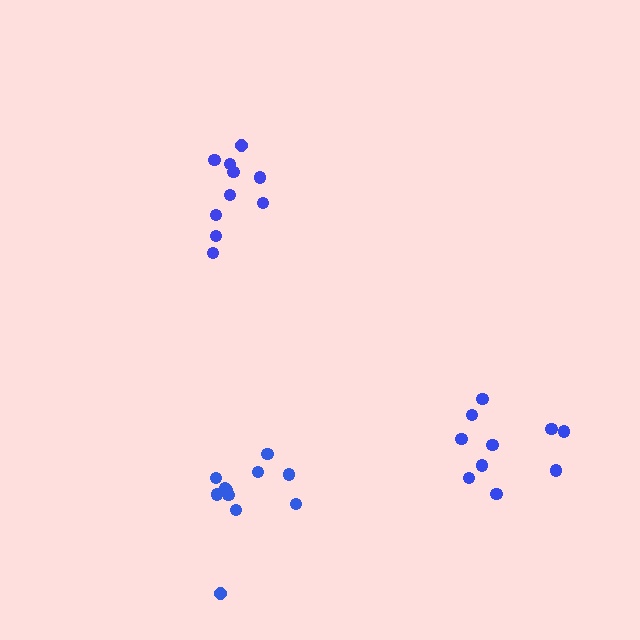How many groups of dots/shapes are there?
There are 3 groups.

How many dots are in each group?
Group 1: 10 dots, Group 2: 10 dots, Group 3: 11 dots (31 total).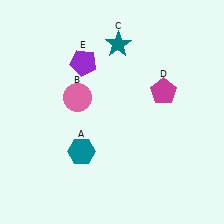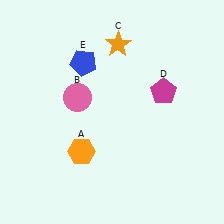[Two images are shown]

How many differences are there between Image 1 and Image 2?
There are 3 differences between the two images.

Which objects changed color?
A changed from teal to orange. C changed from teal to orange. E changed from purple to blue.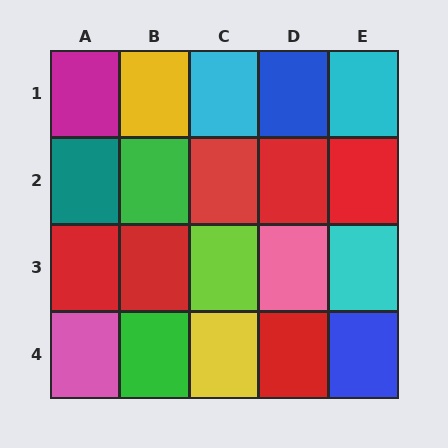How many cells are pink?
2 cells are pink.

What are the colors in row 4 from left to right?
Pink, green, yellow, red, blue.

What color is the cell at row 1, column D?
Blue.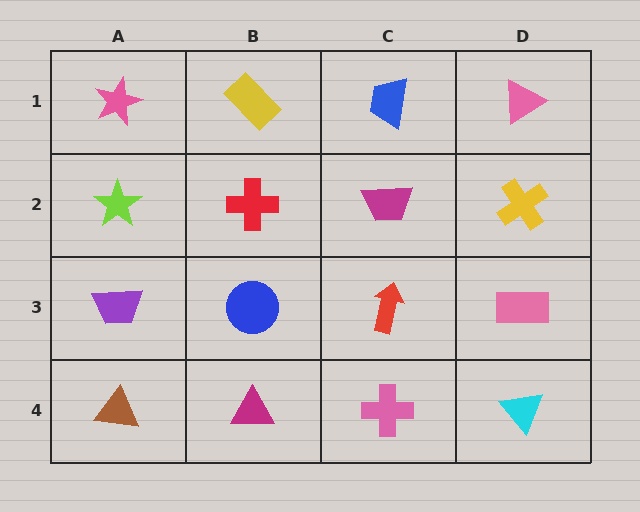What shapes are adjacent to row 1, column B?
A red cross (row 2, column B), a pink star (row 1, column A), a blue trapezoid (row 1, column C).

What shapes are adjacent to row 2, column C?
A blue trapezoid (row 1, column C), a red arrow (row 3, column C), a red cross (row 2, column B), a yellow cross (row 2, column D).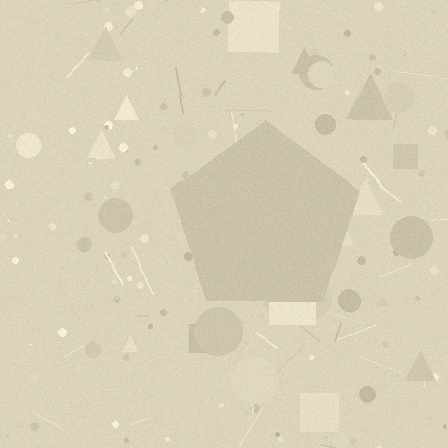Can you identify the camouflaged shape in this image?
The camouflaged shape is a pentagon.